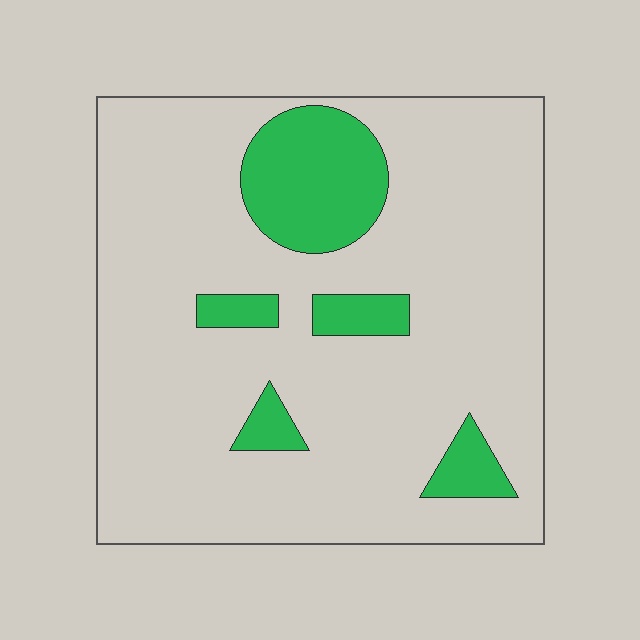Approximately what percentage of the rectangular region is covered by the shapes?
Approximately 15%.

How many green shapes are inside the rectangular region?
5.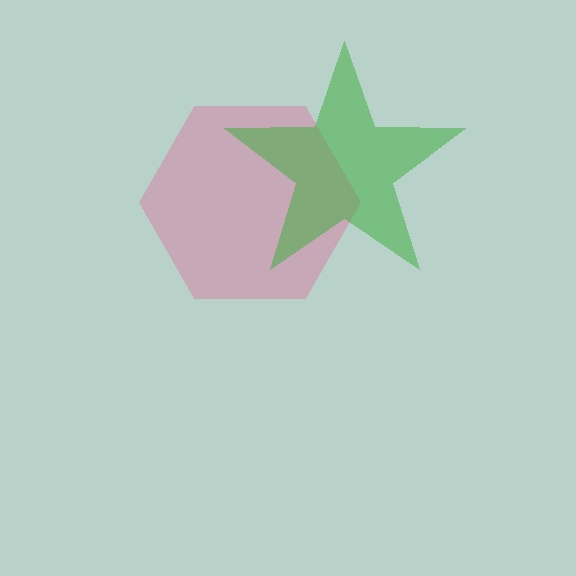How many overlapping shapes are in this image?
There are 2 overlapping shapes in the image.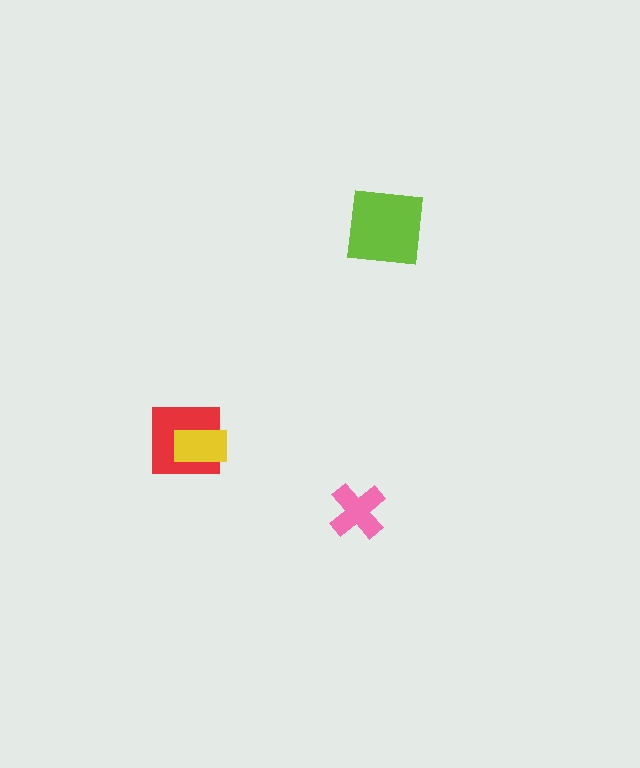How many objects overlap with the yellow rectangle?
1 object overlaps with the yellow rectangle.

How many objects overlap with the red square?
1 object overlaps with the red square.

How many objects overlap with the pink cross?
0 objects overlap with the pink cross.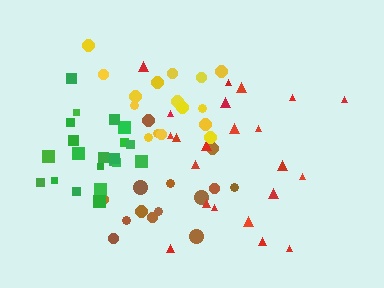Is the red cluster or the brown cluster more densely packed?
Brown.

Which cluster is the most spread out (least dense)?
Red.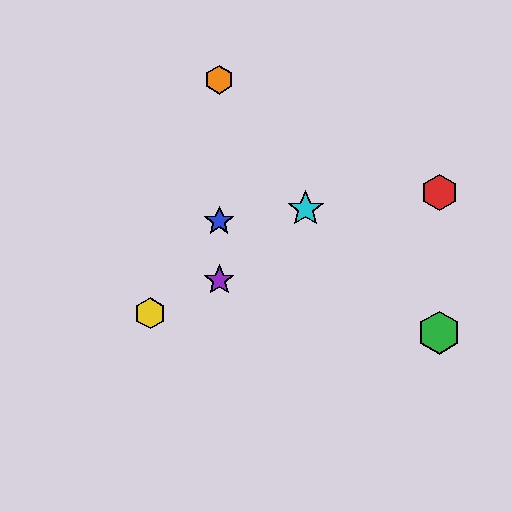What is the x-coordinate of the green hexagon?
The green hexagon is at x≈439.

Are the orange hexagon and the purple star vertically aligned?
Yes, both are at x≈219.